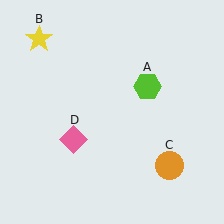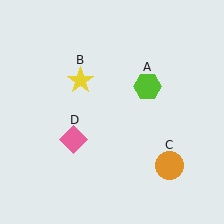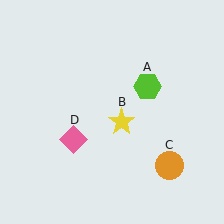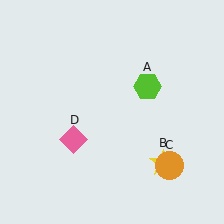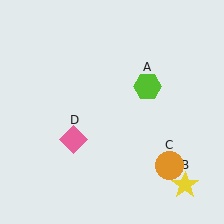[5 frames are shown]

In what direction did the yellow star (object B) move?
The yellow star (object B) moved down and to the right.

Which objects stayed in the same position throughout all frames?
Lime hexagon (object A) and orange circle (object C) and pink diamond (object D) remained stationary.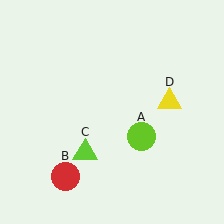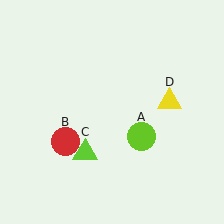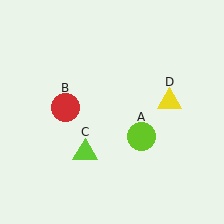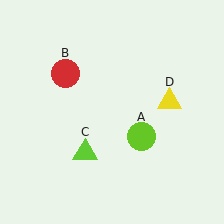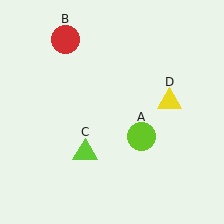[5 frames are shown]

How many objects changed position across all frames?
1 object changed position: red circle (object B).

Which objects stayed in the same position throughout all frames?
Lime circle (object A) and lime triangle (object C) and yellow triangle (object D) remained stationary.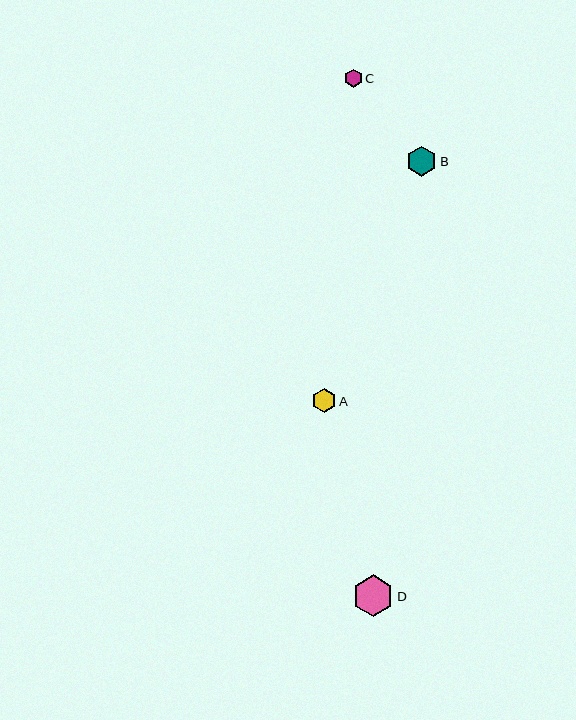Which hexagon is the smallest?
Hexagon C is the smallest with a size of approximately 18 pixels.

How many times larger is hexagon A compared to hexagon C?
Hexagon A is approximately 1.3 times the size of hexagon C.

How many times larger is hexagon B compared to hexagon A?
Hexagon B is approximately 1.3 times the size of hexagon A.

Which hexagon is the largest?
Hexagon D is the largest with a size of approximately 41 pixels.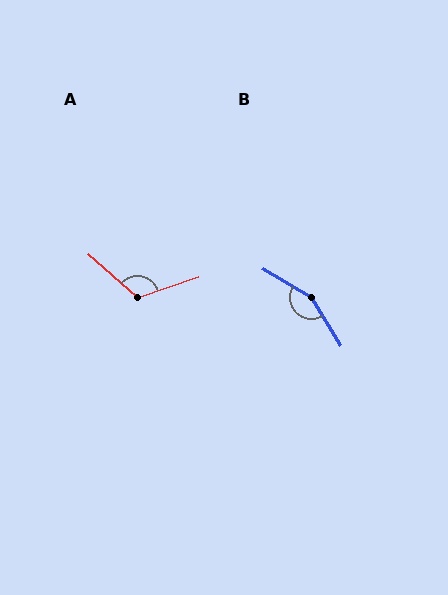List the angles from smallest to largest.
A (120°), B (152°).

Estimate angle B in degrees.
Approximately 152 degrees.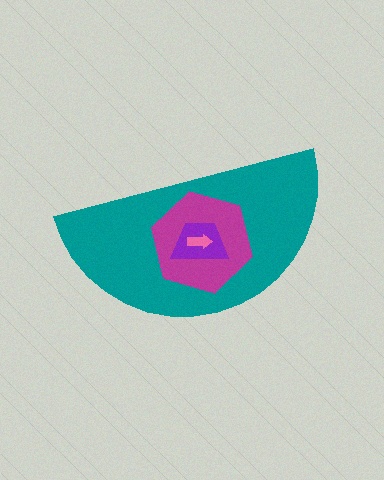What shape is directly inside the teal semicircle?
The magenta hexagon.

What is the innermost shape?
The pink arrow.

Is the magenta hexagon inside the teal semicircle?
Yes.